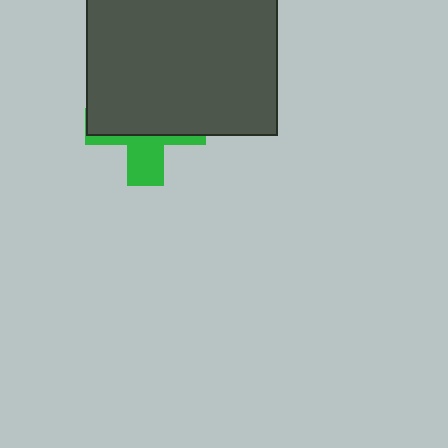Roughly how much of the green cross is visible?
A small part of it is visible (roughly 35%).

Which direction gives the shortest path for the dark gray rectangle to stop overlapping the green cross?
Moving up gives the shortest separation.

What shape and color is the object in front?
The object in front is a dark gray rectangle.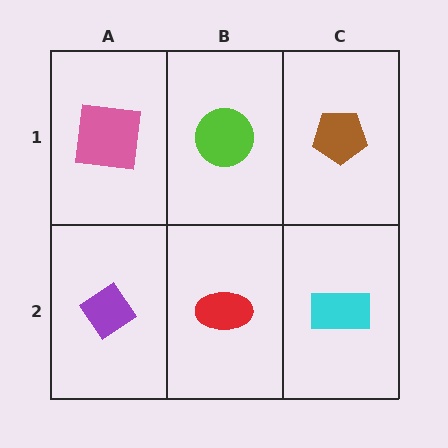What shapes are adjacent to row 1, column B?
A red ellipse (row 2, column B), a pink square (row 1, column A), a brown pentagon (row 1, column C).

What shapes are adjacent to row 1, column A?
A purple diamond (row 2, column A), a lime circle (row 1, column B).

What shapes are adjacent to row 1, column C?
A cyan rectangle (row 2, column C), a lime circle (row 1, column B).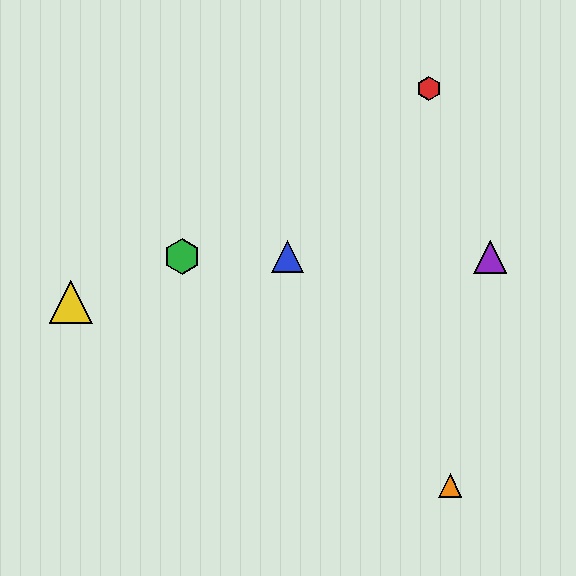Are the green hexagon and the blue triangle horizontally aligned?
Yes, both are at y≈257.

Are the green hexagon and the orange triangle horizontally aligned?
No, the green hexagon is at y≈257 and the orange triangle is at y≈485.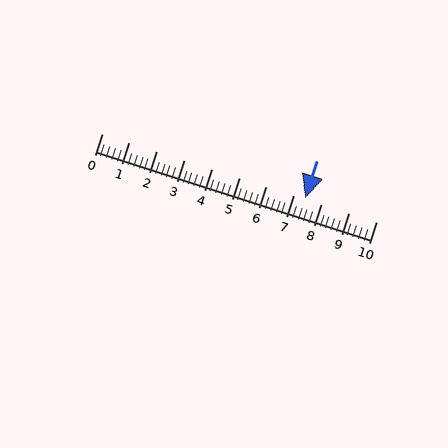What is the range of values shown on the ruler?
The ruler shows values from 0 to 10.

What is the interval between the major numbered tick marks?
The major tick marks are spaced 1 units apart.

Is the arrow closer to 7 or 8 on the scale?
The arrow is closer to 7.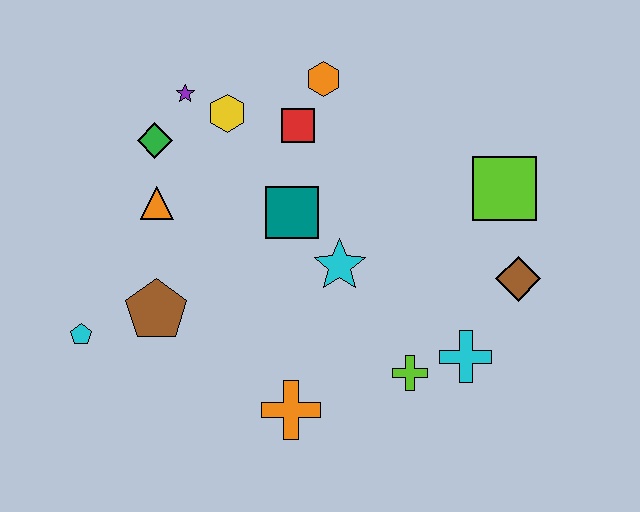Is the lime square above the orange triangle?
Yes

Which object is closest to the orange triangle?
The green diamond is closest to the orange triangle.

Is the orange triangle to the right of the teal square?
No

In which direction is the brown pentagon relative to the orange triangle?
The brown pentagon is below the orange triangle.